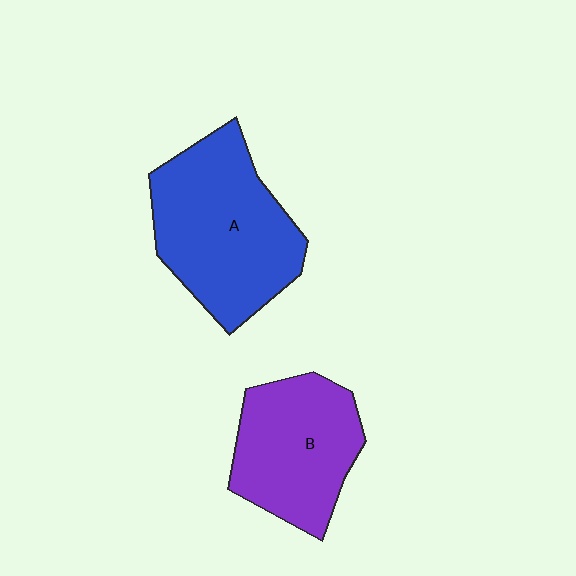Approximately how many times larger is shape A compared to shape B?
Approximately 1.3 times.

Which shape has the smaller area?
Shape B (purple).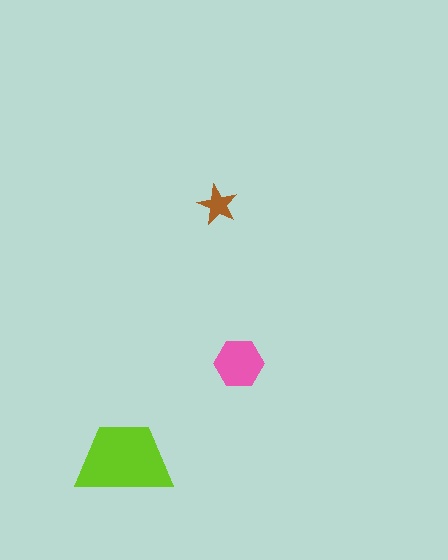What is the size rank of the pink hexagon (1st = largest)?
2nd.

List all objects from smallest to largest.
The brown star, the pink hexagon, the lime trapezoid.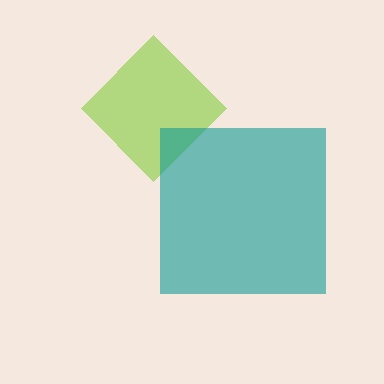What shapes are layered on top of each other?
The layered shapes are: a lime diamond, a teal square.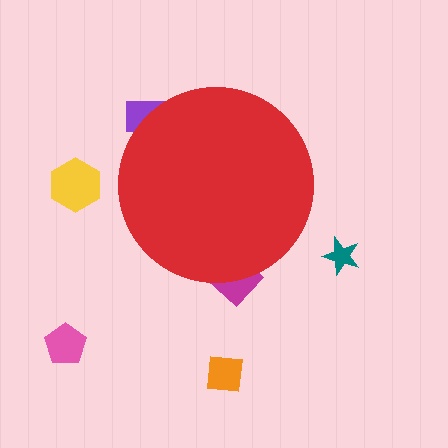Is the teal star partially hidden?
No, the teal star is fully visible.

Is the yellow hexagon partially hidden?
No, the yellow hexagon is fully visible.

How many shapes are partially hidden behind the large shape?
2 shapes are partially hidden.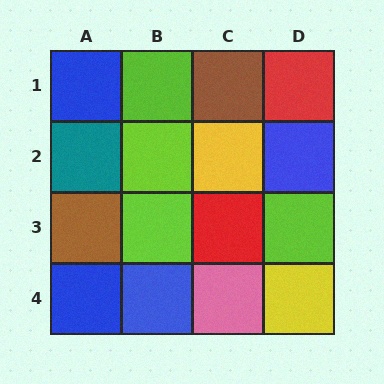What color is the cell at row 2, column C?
Yellow.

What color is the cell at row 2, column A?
Teal.